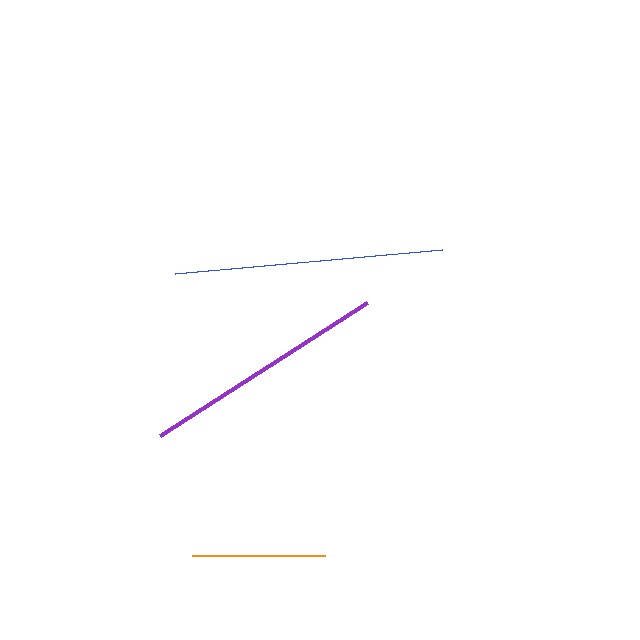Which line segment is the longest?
The blue line is the longest at approximately 268 pixels.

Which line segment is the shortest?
The orange line is the shortest at approximately 132 pixels.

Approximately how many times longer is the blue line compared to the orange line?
The blue line is approximately 2.0 times the length of the orange line.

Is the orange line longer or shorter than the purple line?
The purple line is longer than the orange line.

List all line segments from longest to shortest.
From longest to shortest: blue, purple, orange.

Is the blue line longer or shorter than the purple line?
The blue line is longer than the purple line.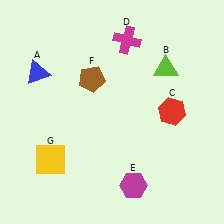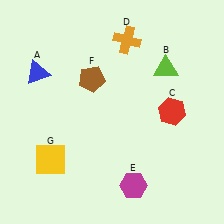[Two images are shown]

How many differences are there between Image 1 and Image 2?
There is 1 difference between the two images.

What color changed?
The cross (D) changed from magenta in Image 1 to orange in Image 2.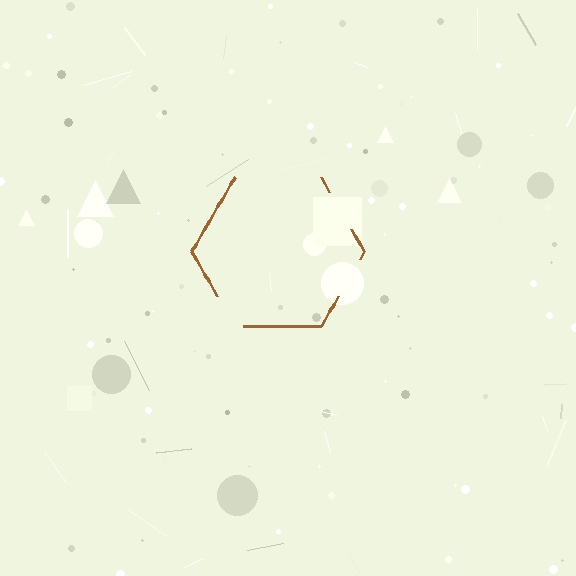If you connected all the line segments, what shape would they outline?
They would outline a hexagon.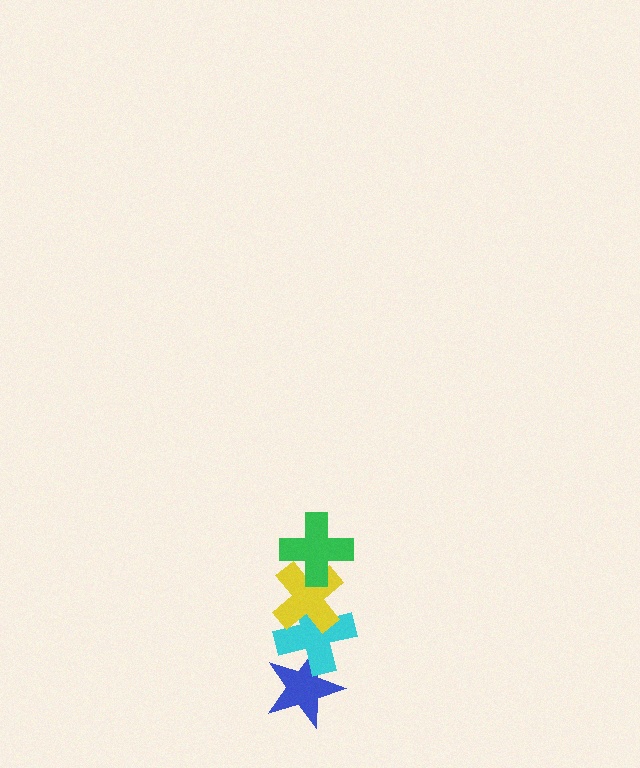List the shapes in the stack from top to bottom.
From top to bottom: the green cross, the yellow cross, the cyan cross, the blue star.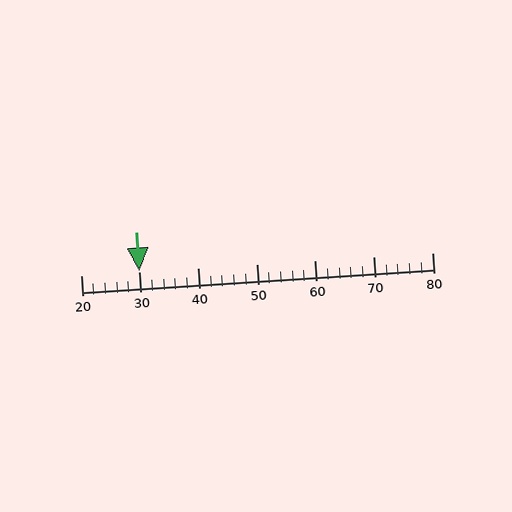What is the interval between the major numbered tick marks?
The major tick marks are spaced 10 units apart.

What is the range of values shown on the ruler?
The ruler shows values from 20 to 80.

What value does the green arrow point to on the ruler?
The green arrow points to approximately 30.